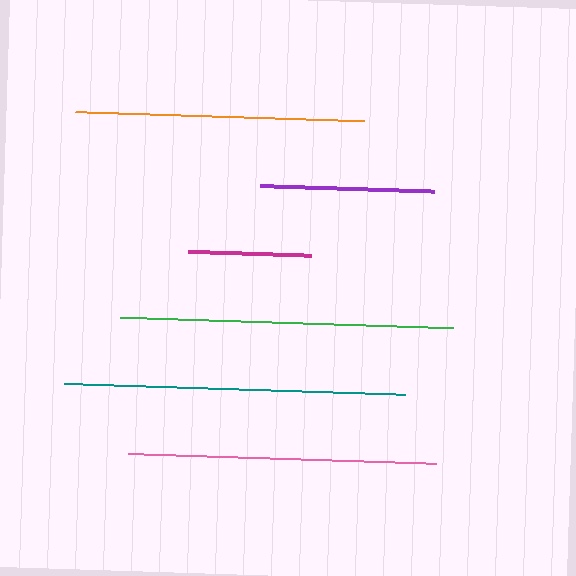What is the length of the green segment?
The green segment is approximately 333 pixels long.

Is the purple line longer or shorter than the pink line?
The pink line is longer than the purple line.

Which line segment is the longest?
The teal line is the longest at approximately 341 pixels.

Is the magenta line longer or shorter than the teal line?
The teal line is longer than the magenta line.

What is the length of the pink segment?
The pink segment is approximately 309 pixels long.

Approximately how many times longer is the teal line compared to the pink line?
The teal line is approximately 1.1 times the length of the pink line.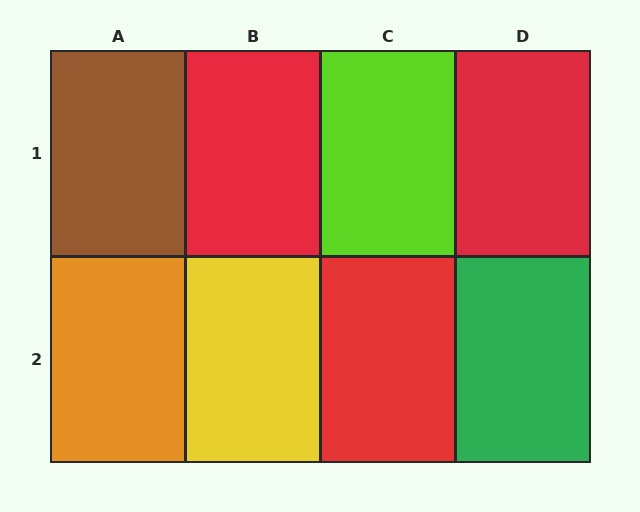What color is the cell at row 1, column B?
Red.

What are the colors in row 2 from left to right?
Orange, yellow, red, green.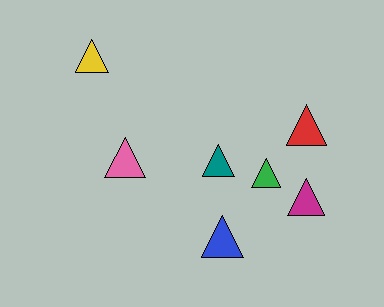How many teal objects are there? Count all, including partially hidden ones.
There is 1 teal object.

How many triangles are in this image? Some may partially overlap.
There are 7 triangles.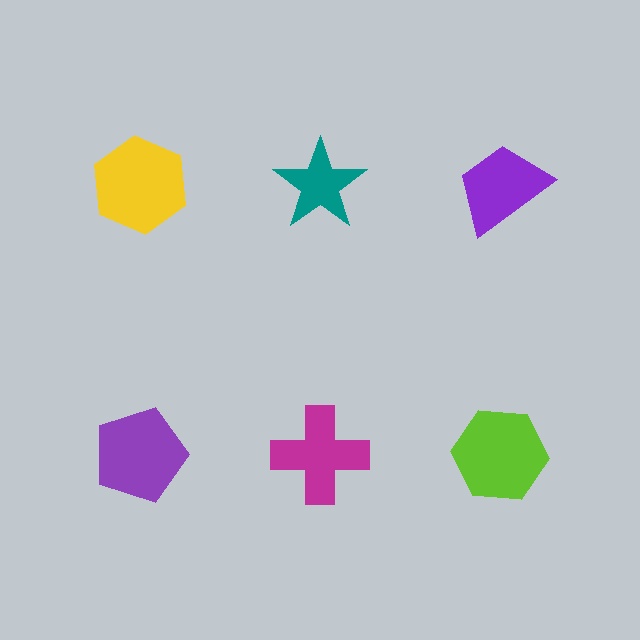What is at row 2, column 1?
A purple pentagon.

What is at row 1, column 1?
A yellow hexagon.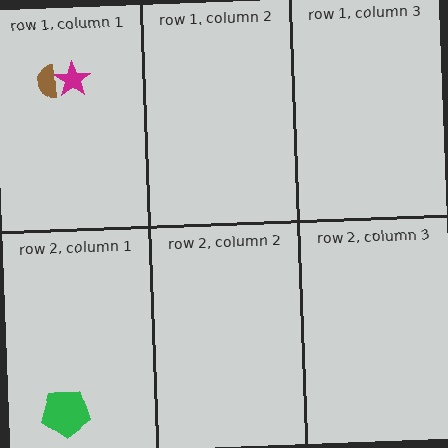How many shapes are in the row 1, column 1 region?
2.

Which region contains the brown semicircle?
The row 1, column 1 region.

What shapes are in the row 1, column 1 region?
The magenta star, the brown semicircle.